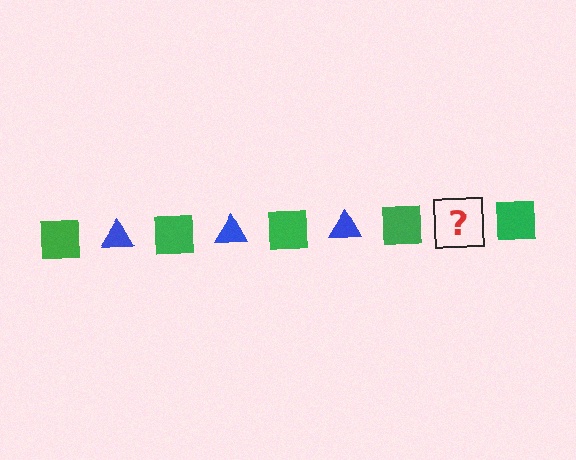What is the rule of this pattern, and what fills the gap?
The rule is that the pattern alternates between green square and blue triangle. The gap should be filled with a blue triangle.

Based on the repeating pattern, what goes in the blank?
The blank should be a blue triangle.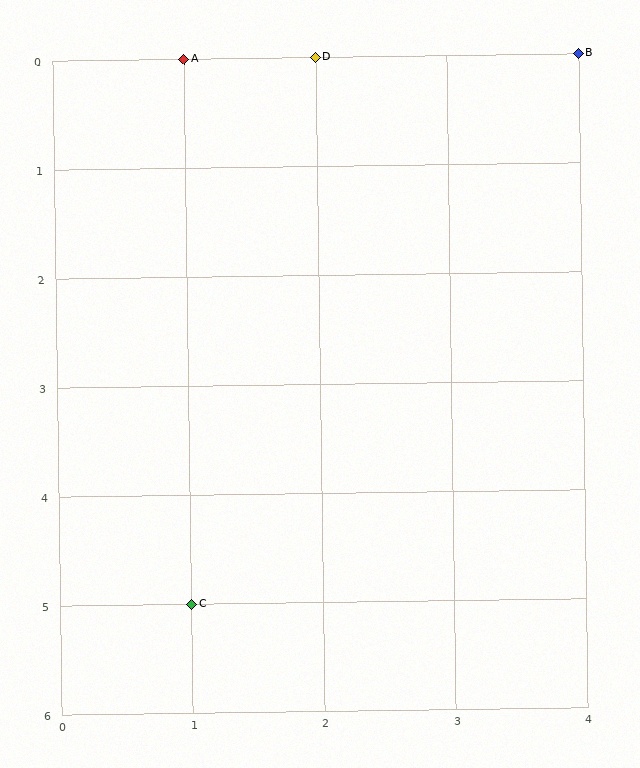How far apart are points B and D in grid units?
Points B and D are 2 columns apart.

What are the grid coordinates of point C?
Point C is at grid coordinates (1, 5).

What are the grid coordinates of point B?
Point B is at grid coordinates (4, 0).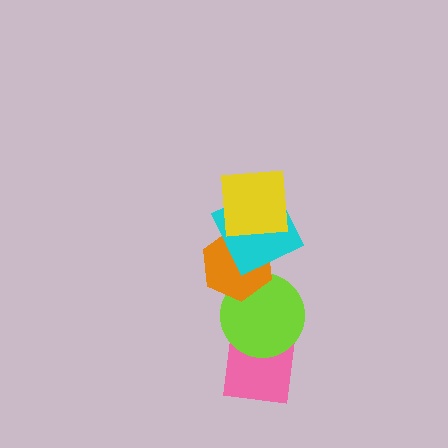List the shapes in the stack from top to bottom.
From top to bottom: the yellow square, the cyan square, the orange hexagon, the lime circle, the pink square.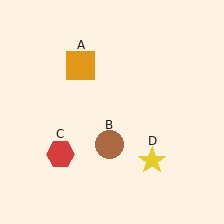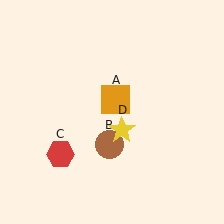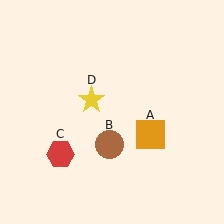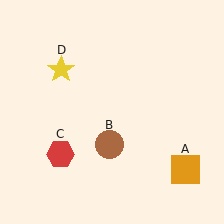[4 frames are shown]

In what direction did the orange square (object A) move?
The orange square (object A) moved down and to the right.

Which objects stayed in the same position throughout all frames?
Brown circle (object B) and red hexagon (object C) remained stationary.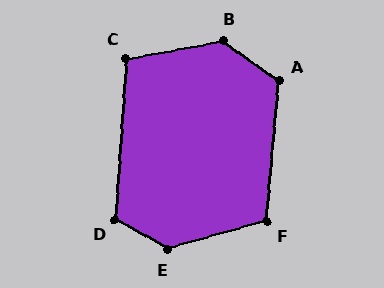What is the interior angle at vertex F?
Approximately 111 degrees (obtuse).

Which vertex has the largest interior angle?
E, at approximately 135 degrees.